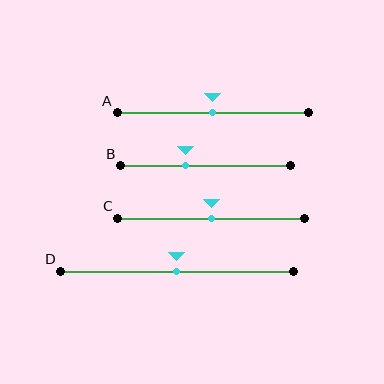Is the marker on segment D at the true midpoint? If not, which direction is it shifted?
Yes, the marker on segment D is at the true midpoint.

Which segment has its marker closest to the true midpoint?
Segment A has its marker closest to the true midpoint.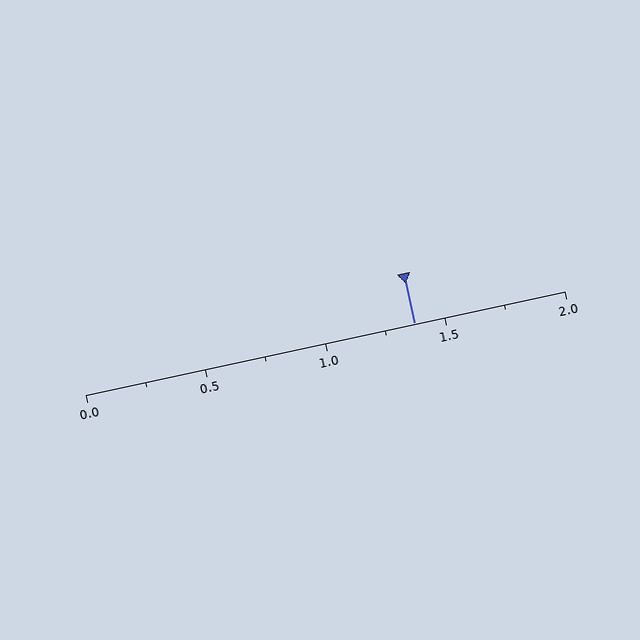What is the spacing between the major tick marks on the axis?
The major ticks are spaced 0.5 apart.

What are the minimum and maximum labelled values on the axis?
The axis runs from 0.0 to 2.0.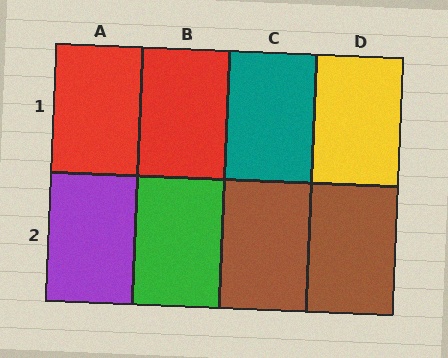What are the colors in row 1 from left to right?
Red, red, teal, yellow.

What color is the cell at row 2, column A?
Purple.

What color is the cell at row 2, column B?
Green.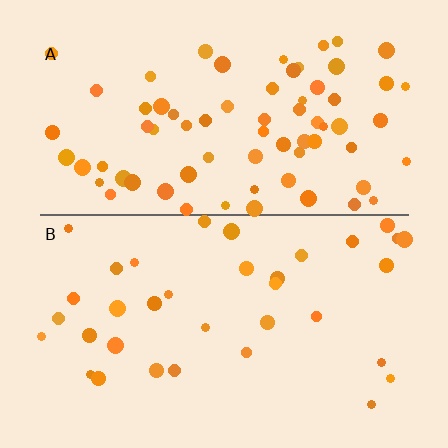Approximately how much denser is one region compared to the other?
Approximately 2.0× — region A over region B.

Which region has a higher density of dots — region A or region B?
A (the top).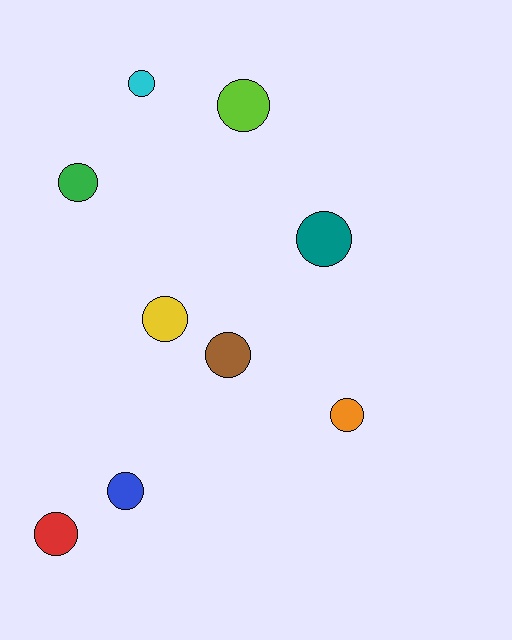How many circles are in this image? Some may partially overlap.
There are 9 circles.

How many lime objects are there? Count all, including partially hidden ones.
There is 1 lime object.